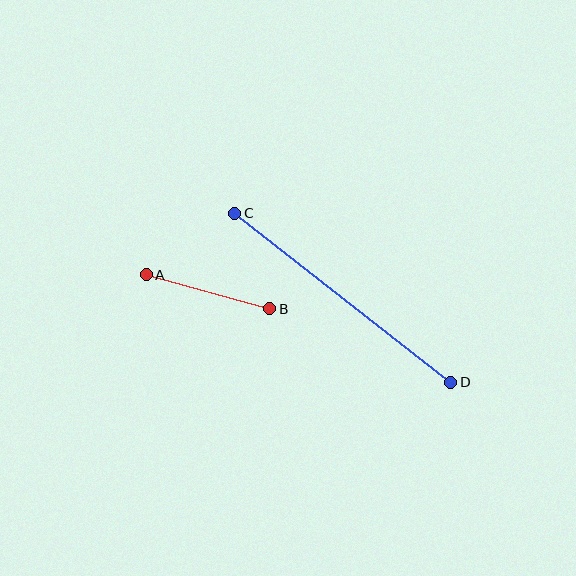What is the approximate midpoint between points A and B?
The midpoint is at approximately (208, 292) pixels.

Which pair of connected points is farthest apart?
Points C and D are farthest apart.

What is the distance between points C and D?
The distance is approximately 274 pixels.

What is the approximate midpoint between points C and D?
The midpoint is at approximately (343, 298) pixels.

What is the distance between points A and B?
The distance is approximately 128 pixels.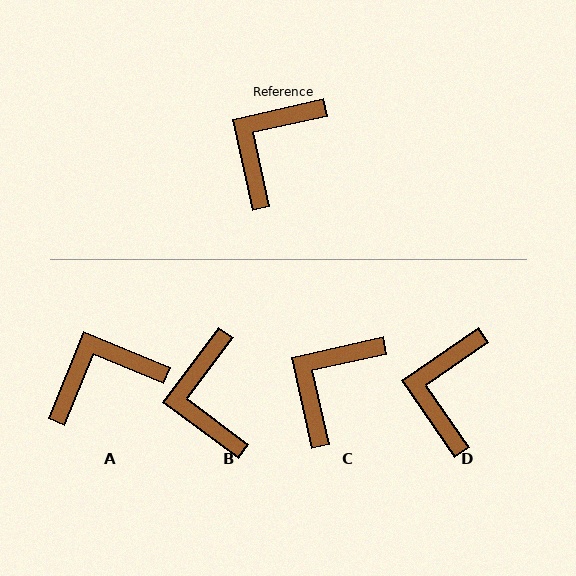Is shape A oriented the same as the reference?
No, it is off by about 35 degrees.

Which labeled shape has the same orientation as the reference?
C.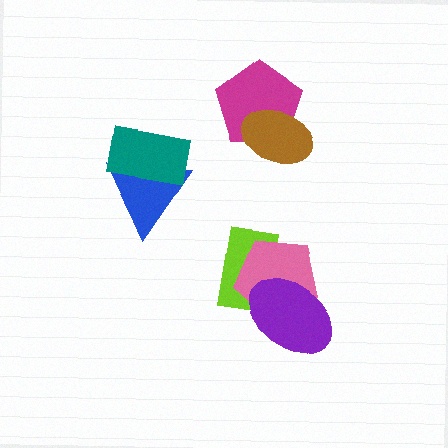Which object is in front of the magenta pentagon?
The brown ellipse is in front of the magenta pentagon.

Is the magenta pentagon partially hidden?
Yes, it is partially covered by another shape.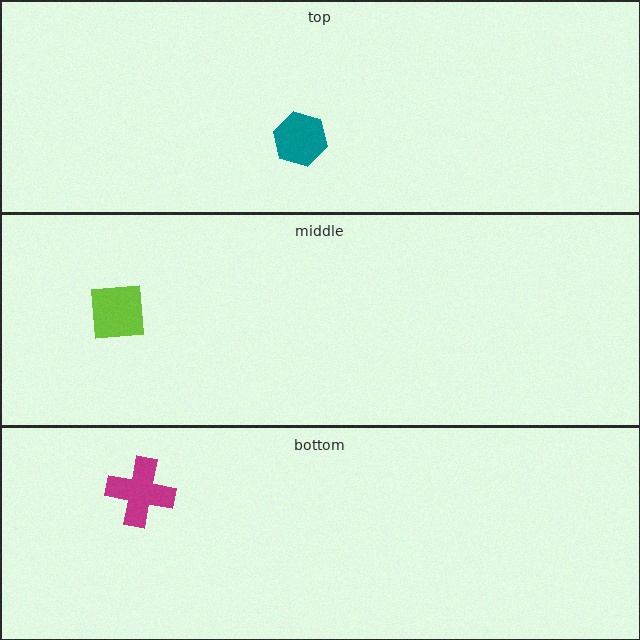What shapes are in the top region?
The teal hexagon.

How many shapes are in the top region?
1.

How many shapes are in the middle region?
1.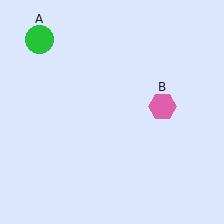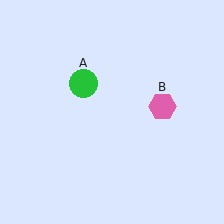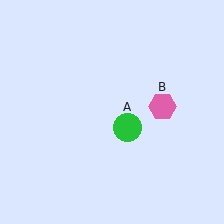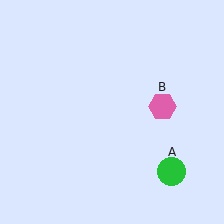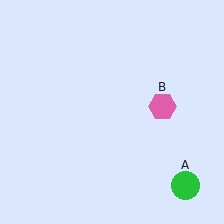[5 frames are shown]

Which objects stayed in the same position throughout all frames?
Pink hexagon (object B) remained stationary.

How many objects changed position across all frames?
1 object changed position: green circle (object A).